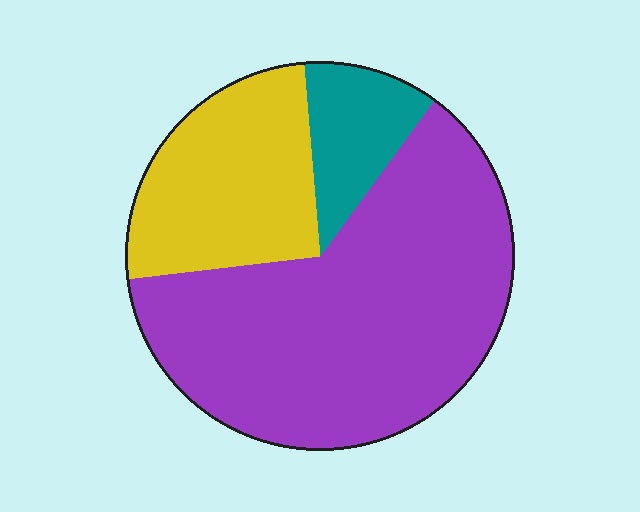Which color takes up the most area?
Purple, at roughly 65%.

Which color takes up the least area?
Teal, at roughly 10%.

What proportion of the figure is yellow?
Yellow takes up about one quarter (1/4) of the figure.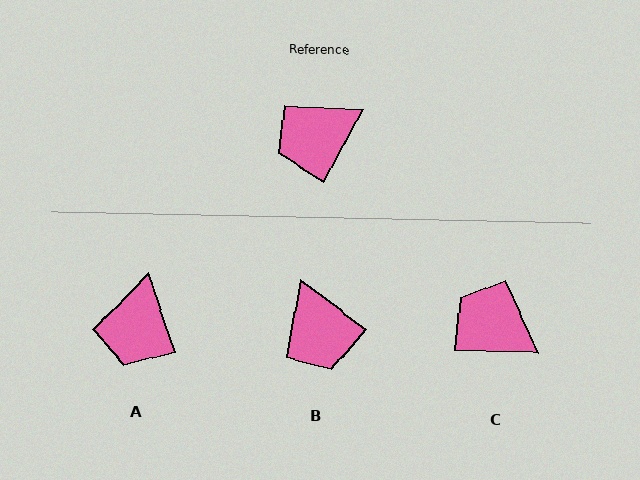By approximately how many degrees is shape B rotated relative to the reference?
Approximately 82 degrees counter-clockwise.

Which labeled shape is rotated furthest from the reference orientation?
B, about 82 degrees away.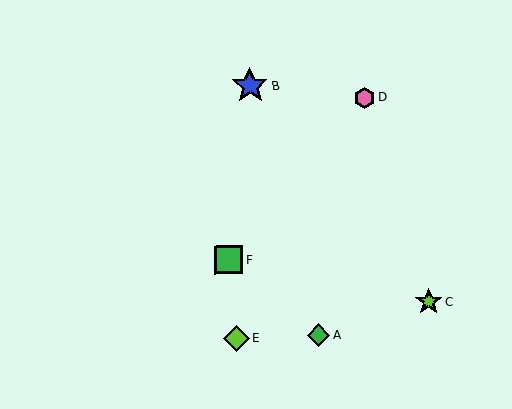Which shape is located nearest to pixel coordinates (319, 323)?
The green diamond (labeled A) at (318, 335) is nearest to that location.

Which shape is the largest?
The blue star (labeled B) is the largest.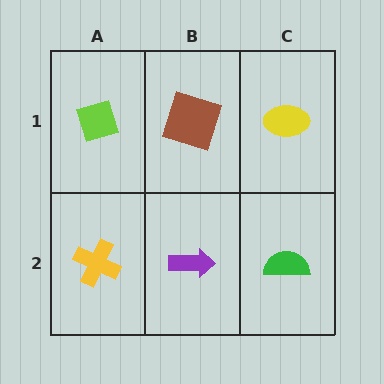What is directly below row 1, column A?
A yellow cross.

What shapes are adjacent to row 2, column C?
A yellow ellipse (row 1, column C), a purple arrow (row 2, column B).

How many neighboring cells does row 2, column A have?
2.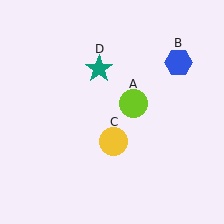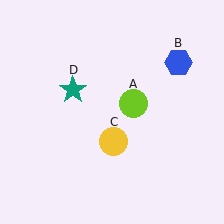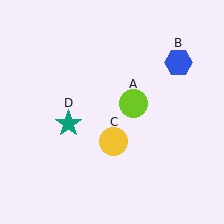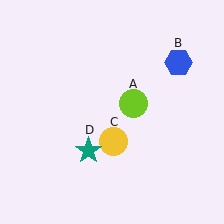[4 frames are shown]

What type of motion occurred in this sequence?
The teal star (object D) rotated counterclockwise around the center of the scene.